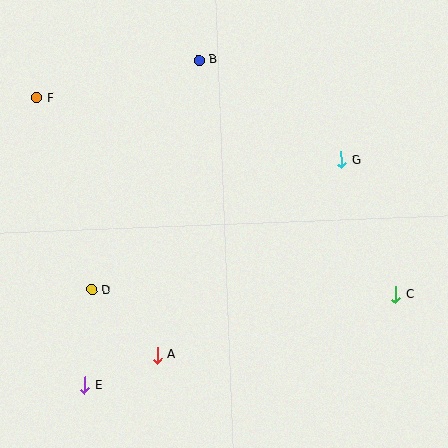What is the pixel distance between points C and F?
The distance between C and F is 409 pixels.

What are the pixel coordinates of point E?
Point E is at (85, 385).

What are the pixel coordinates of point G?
Point G is at (341, 160).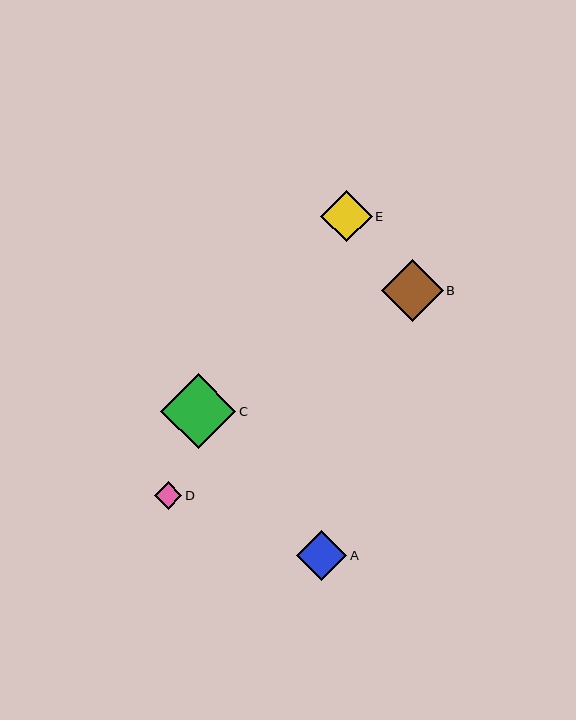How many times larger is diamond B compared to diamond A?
Diamond B is approximately 1.2 times the size of diamond A.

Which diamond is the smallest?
Diamond D is the smallest with a size of approximately 27 pixels.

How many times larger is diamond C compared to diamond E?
Diamond C is approximately 1.4 times the size of diamond E.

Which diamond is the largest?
Diamond C is the largest with a size of approximately 75 pixels.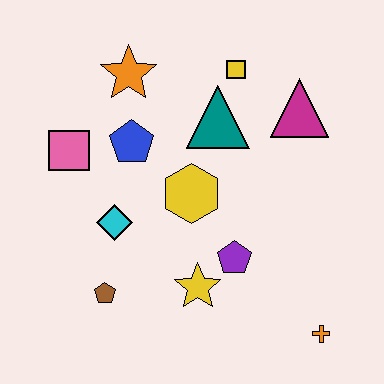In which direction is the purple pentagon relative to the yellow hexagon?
The purple pentagon is below the yellow hexagon.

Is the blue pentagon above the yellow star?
Yes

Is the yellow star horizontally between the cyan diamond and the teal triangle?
Yes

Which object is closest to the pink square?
The blue pentagon is closest to the pink square.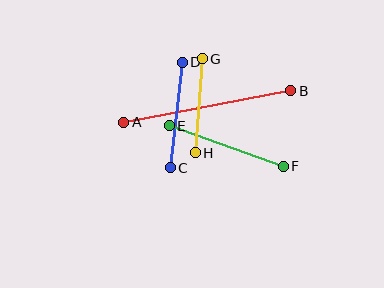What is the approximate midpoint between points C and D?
The midpoint is at approximately (176, 115) pixels.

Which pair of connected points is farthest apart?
Points A and B are farthest apart.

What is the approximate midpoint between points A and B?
The midpoint is at approximately (207, 107) pixels.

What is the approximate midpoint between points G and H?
The midpoint is at approximately (199, 106) pixels.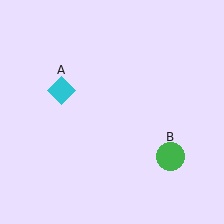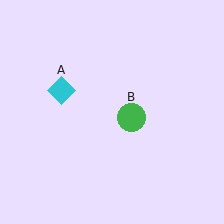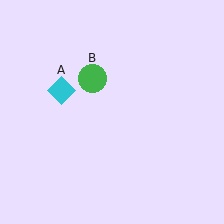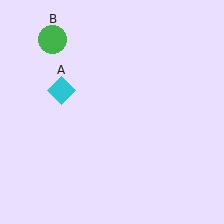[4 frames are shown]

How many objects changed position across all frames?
1 object changed position: green circle (object B).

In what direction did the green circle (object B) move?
The green circle (object B) moved up and to the left.